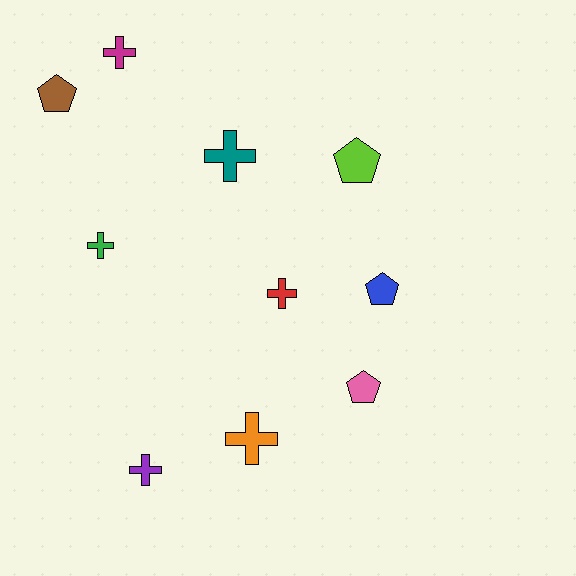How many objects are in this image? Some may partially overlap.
There are 10 objects.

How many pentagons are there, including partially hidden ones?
There are 4 pentagons.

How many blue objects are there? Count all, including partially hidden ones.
There is 1 blue object.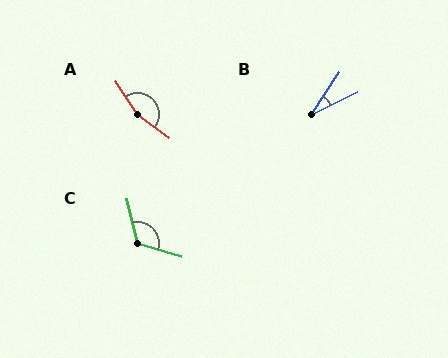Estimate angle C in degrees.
Approximately 119 degrees.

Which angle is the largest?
A, at approximately 159 degrees.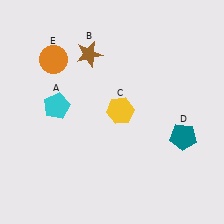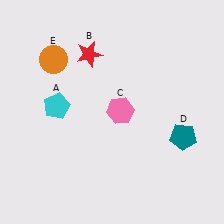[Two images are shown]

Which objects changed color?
B changed from brown to red. C changed from yellow to pink.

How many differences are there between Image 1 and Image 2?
There are 2 differences between the two images.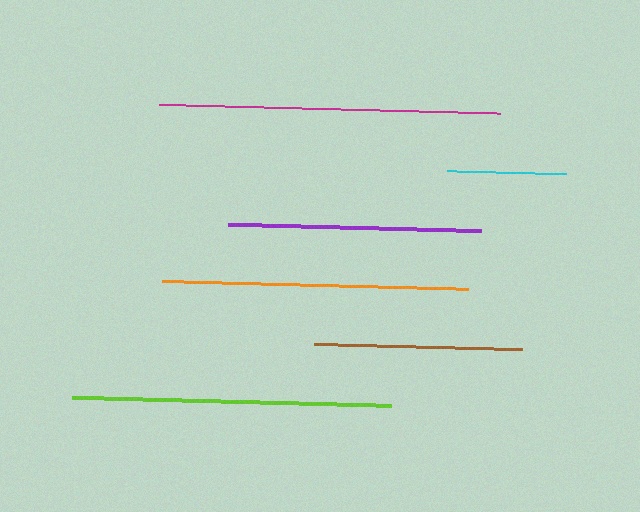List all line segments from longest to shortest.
From longest to shortest: magenta, lime, orange, purple, brown, cyan.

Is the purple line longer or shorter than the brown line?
The purple line is longer than the brown line.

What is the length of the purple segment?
The purple segment is approximately 253 pixels long.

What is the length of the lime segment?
The lime segment is approximately 318 pixels long.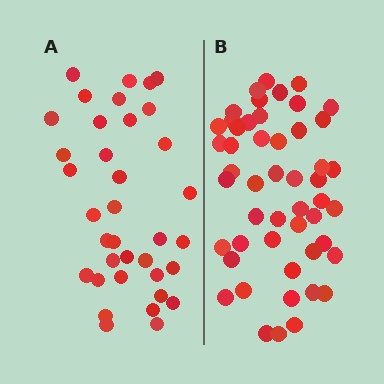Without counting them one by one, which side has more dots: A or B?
Region B (the right region) has more dots.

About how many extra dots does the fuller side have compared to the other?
Region B has approximately 15 more dots than region A.